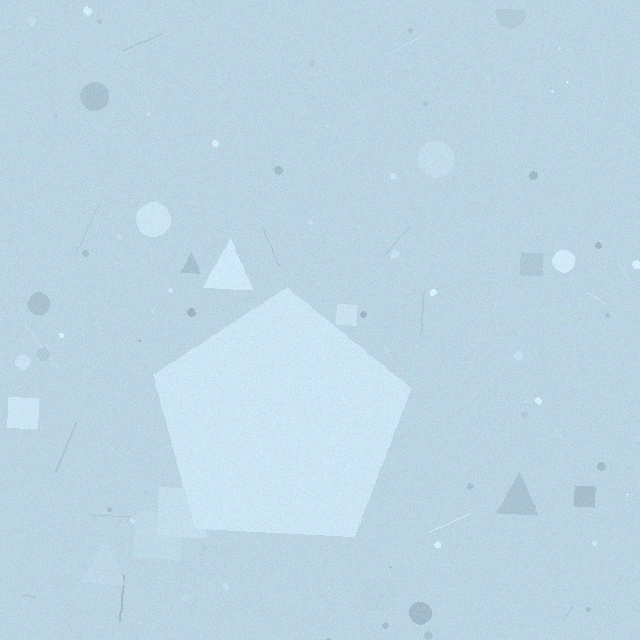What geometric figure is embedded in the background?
A pentagon is embedded in the background.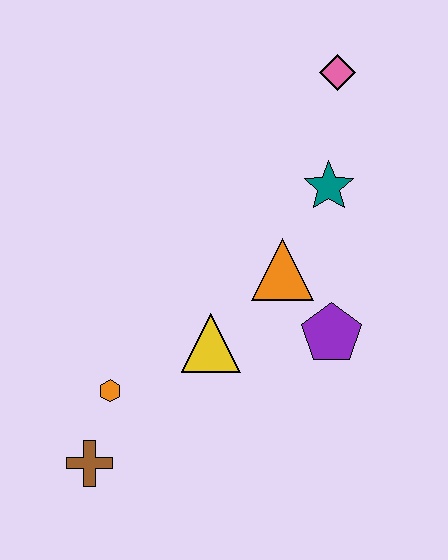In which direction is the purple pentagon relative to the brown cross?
The purple pentagon is to the right of the brown cross.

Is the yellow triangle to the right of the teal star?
No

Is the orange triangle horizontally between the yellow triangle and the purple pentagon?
Yes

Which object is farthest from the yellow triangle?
The pink diamond is farthest from the yellow triangle.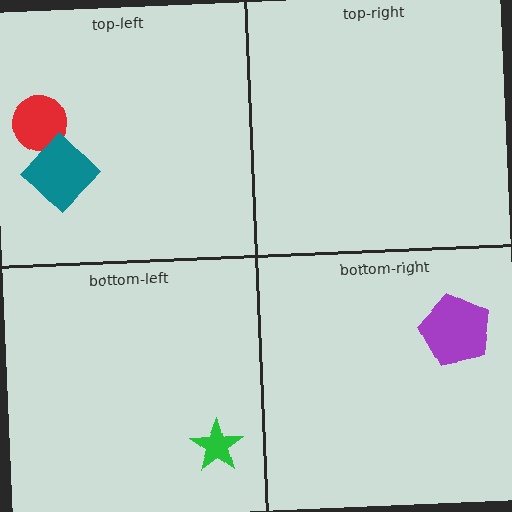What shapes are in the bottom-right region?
The purple pentagon.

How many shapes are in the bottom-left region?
1.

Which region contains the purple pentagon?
The bottom-right region.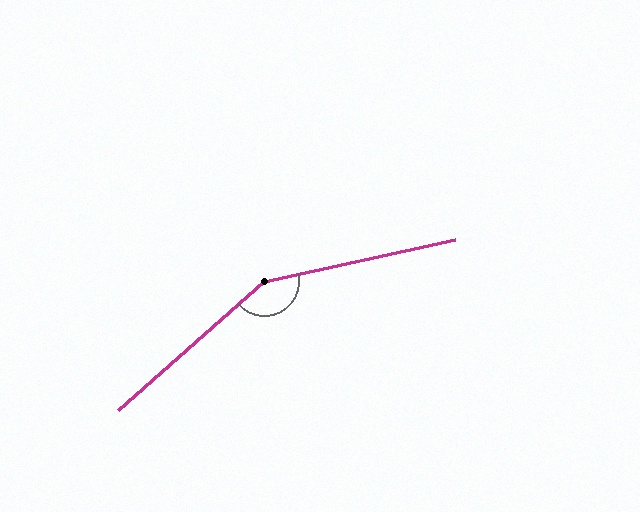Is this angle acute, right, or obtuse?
It is obtuse.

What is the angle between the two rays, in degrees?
Approximately 151 degrees.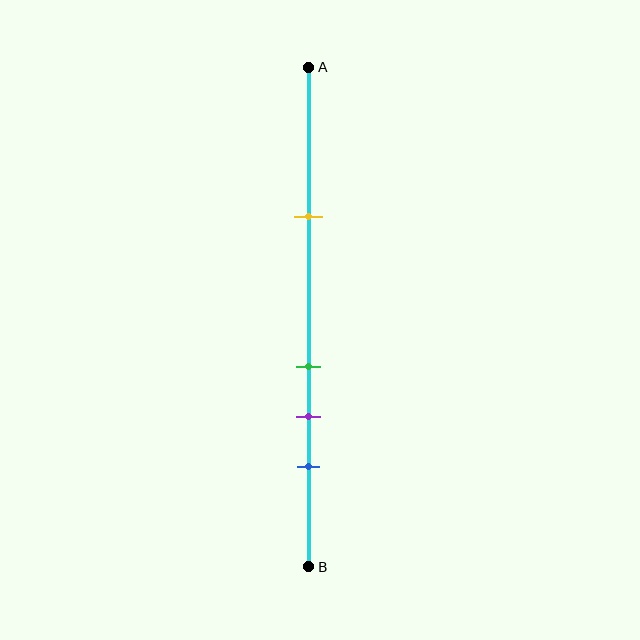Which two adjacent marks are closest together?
The green and purple marks are the closest adjacent pair.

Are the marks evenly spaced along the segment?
No, the marks are not evenly spaced.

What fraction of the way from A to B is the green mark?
The green mark is approximately 60% (0.6) of the way from A to B.